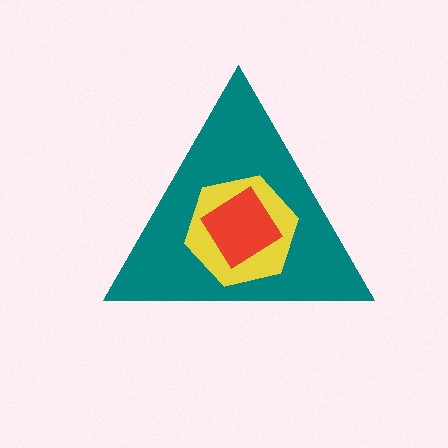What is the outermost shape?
The teal triangle.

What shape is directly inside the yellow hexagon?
The red diamond.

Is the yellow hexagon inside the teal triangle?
Yes.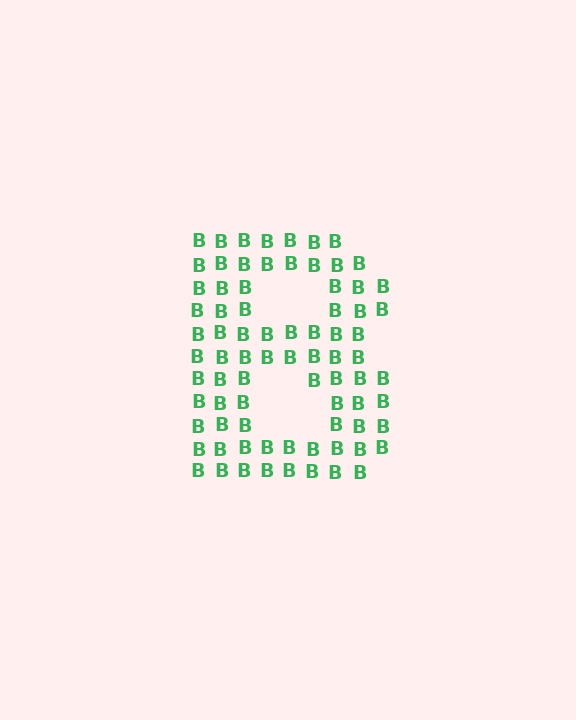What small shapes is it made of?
It is made of small letter B's.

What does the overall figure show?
The overall figure shows the letter B.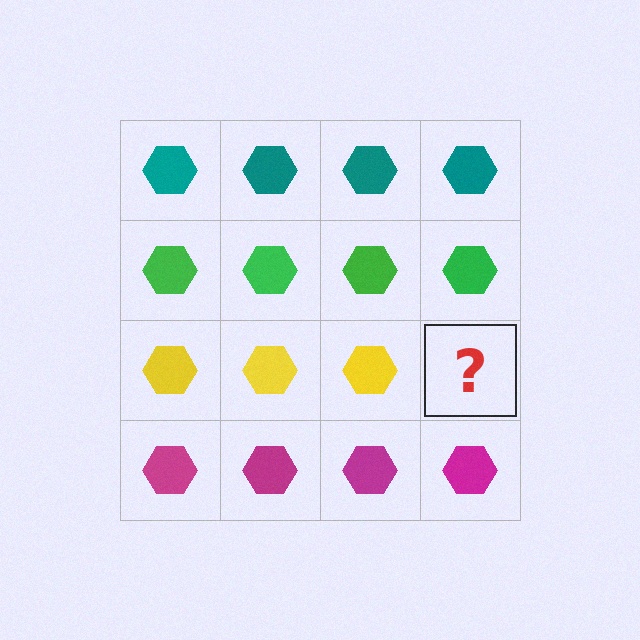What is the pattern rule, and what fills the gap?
The rule is that each row has a consistent color. The gap should be filled with a yellow hexagon.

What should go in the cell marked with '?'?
The missing cell should contain a yellow hexagon.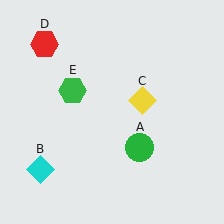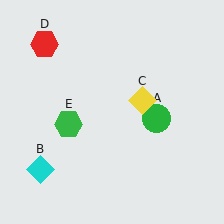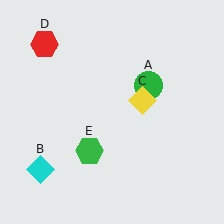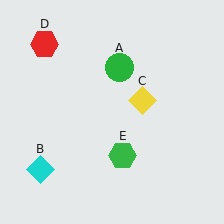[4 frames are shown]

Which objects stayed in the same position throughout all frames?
Cyan diamond (object B) and yellow diamond (object C) and red hexagon (object D) remained stationary.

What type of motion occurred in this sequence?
The green circle (object A), green hexagon (object E) rotated counterclockwise around the center of the scene.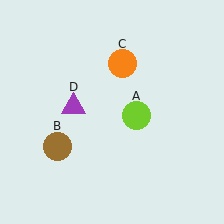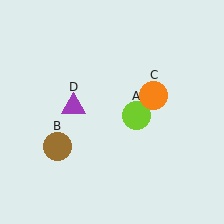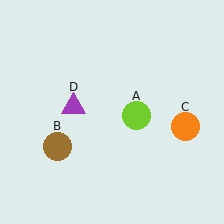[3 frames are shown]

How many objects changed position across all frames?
1 object changed position: orange circle (object C).